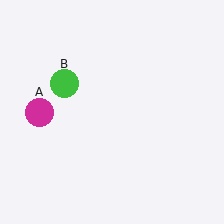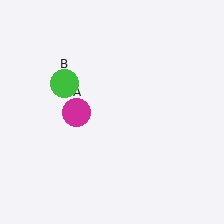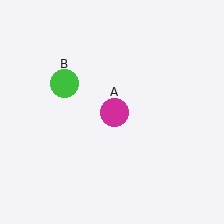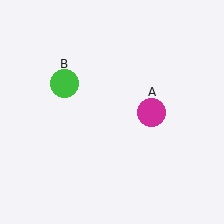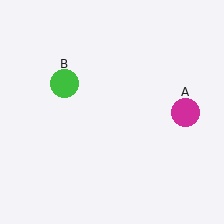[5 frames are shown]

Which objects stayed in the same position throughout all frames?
Green circle (object B) remained stationary.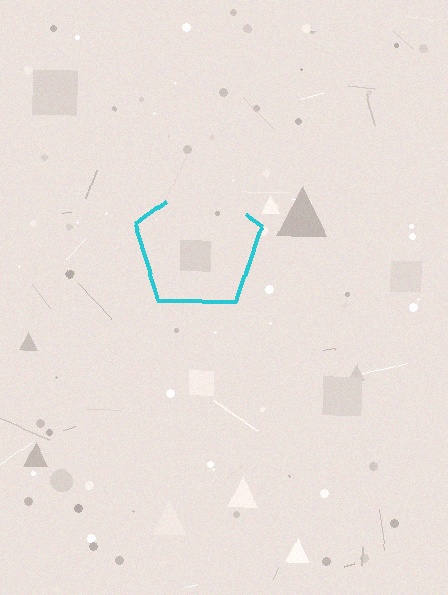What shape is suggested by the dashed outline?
The dashed outline suggests a pentagon.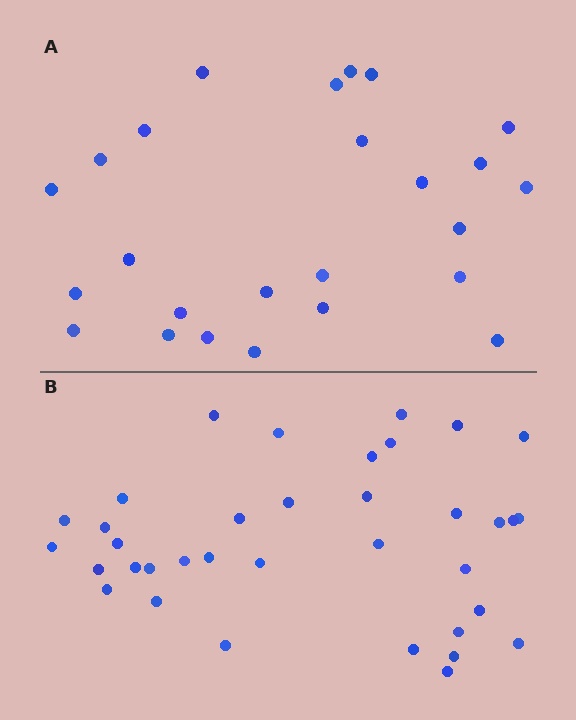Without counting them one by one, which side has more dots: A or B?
Region B (the bottom region) has more dots.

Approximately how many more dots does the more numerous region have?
Region B has roughly 12 or so more dots than region A.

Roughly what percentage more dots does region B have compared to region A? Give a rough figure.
About 45% more.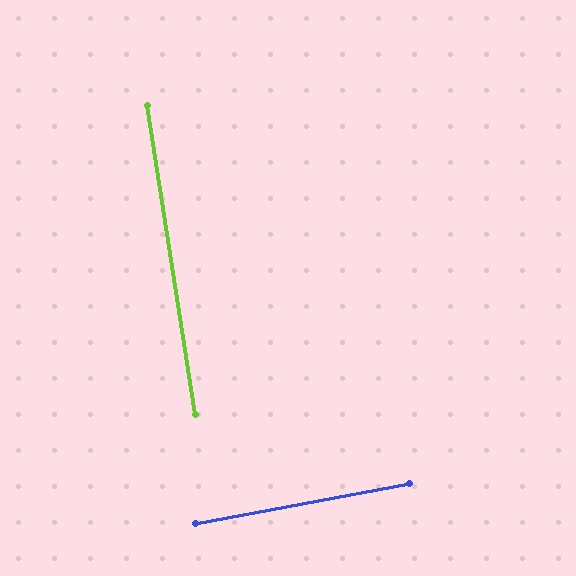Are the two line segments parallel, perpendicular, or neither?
Perpendicular — they meet at approximately 88°.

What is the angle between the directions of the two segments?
Approximately 88 degrees.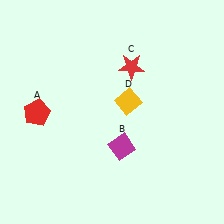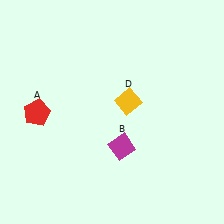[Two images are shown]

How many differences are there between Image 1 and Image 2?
There is 1 difference between the two images.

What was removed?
The red star (C) was removed in Image 2.